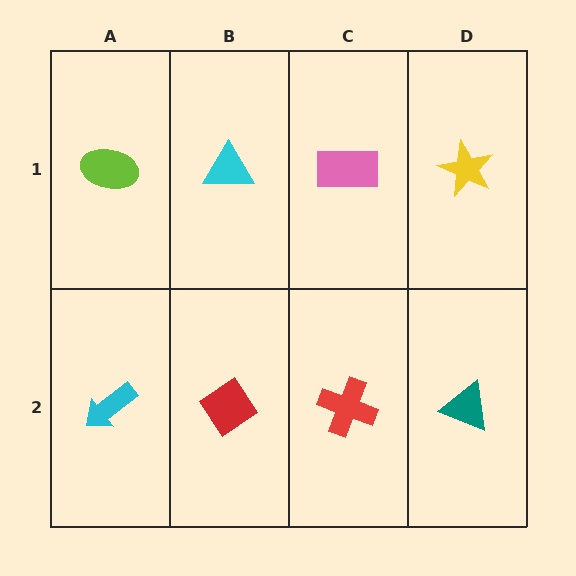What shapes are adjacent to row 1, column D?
A teal triangle (row 2, column D), a pink rectangle (row 1, column C).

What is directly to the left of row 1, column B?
A lime ellipse.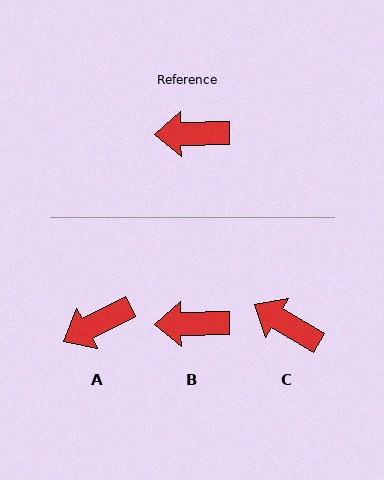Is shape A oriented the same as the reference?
No, it is off by about 27 degrees.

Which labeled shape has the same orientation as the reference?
B.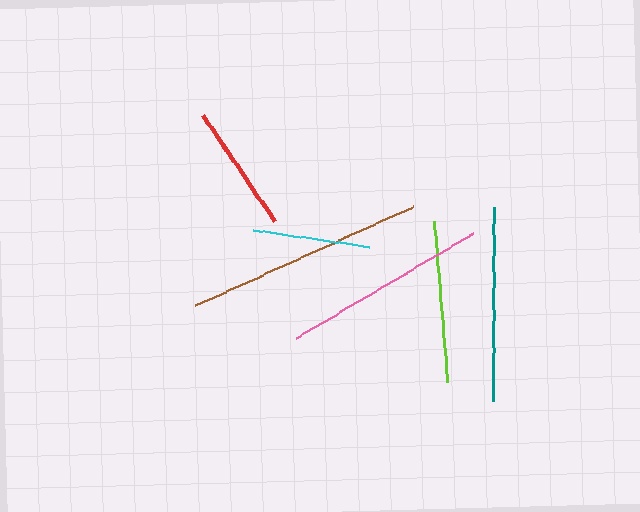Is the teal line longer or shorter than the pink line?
The pink line is longer than the teal line.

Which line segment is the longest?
The brown line is the longest at approximately 239 pixels.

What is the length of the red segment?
The red segment is approximately 128 pixels long.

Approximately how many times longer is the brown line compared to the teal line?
The brown line is approximately 1.2 times the length of the teal line.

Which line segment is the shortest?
The cyan line is the shortest at approximately 117 pixels.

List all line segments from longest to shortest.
From longest to shortest: brown, pink, teal, lime, red, cyan.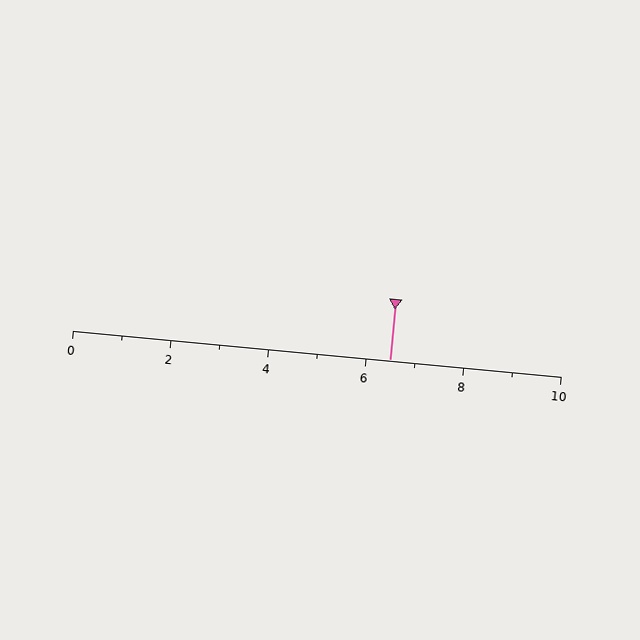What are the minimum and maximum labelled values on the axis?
The axis runs from 0 to 10.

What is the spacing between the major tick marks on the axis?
The major ticks are spaced 2 apart.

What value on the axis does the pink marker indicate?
The marker indicates approximately 6.5.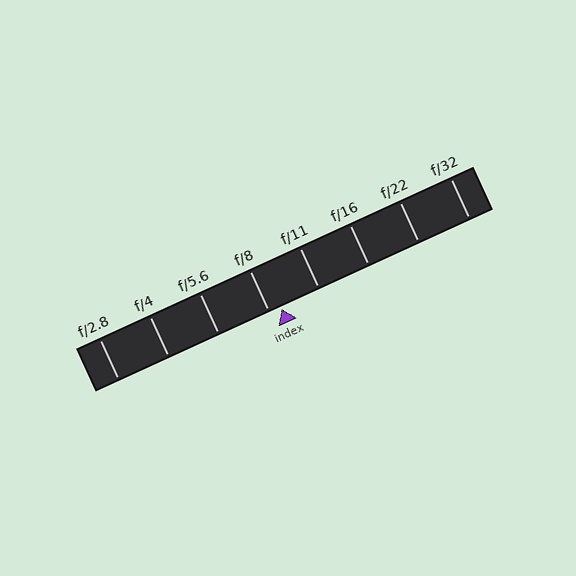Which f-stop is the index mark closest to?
The index mark is closest to f/8.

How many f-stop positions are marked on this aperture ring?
There are 8 f-stop positions marked.